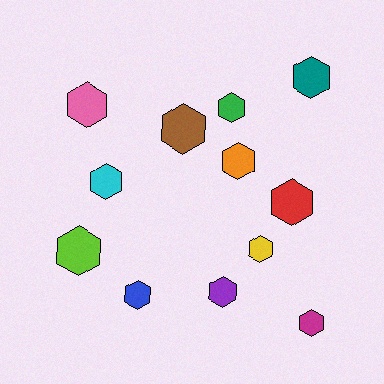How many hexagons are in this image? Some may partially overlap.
There are 12 hexagons.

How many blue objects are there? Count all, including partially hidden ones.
There is 1 blue object.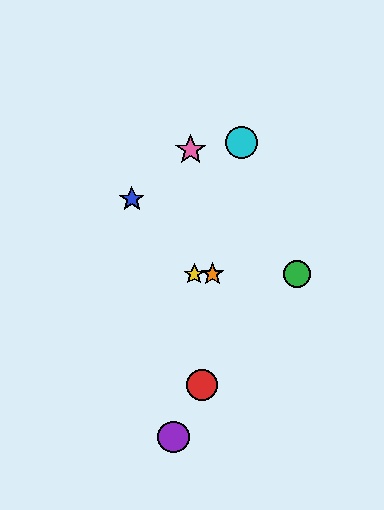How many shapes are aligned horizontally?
3 shapes (the green circle, the yellow star, the orange star) are aligned horizontally.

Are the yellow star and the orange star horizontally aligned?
Yes, both are at y≈274.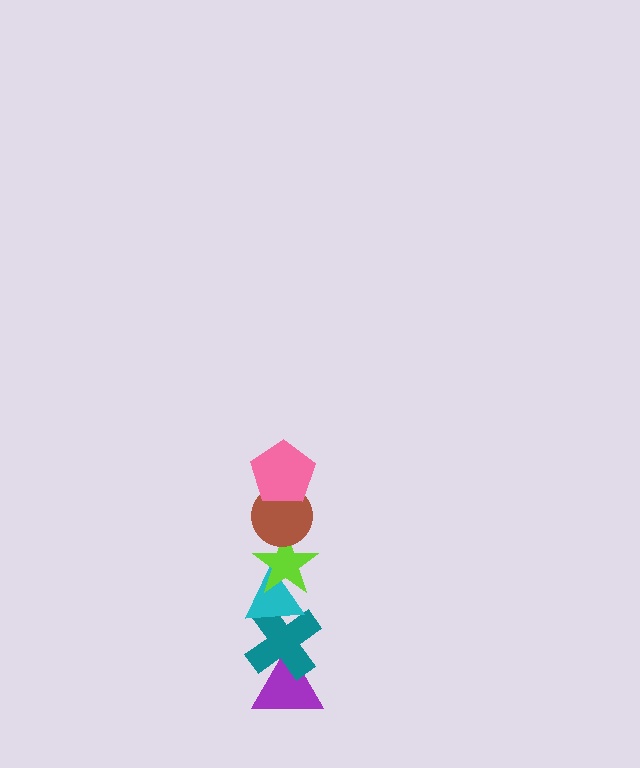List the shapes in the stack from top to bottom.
From top to bottom: the pink pentagon, the brown circle, the lime star, the cyan triangle, the teal cross, the purple triangle.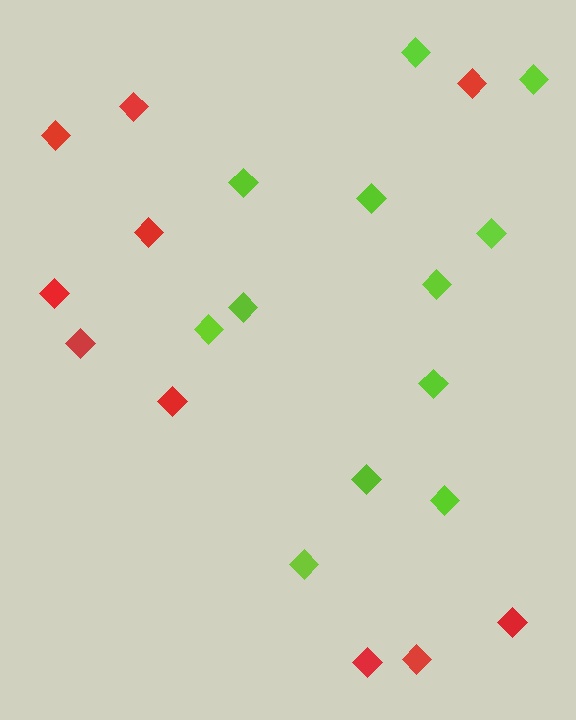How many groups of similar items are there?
There are 2 groups: one group of red diamonds (10) and one group of lime diamonds (12).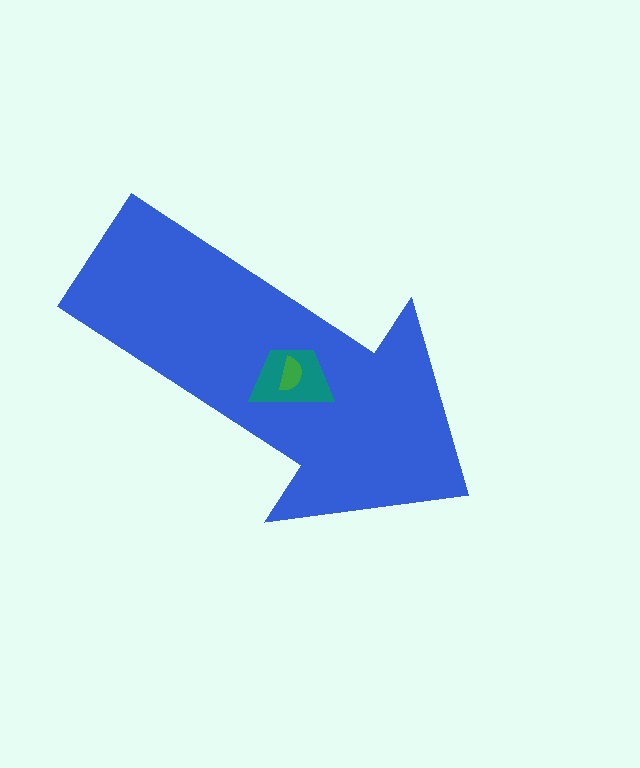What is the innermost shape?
The green semicircle.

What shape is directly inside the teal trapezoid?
The green semicircle.